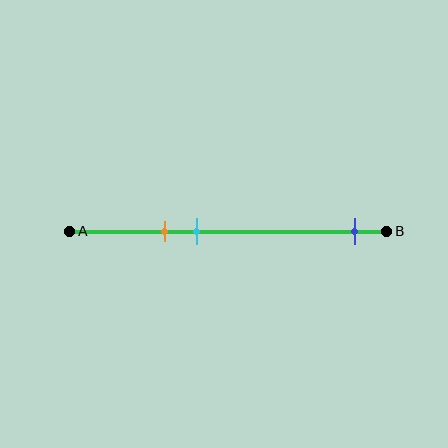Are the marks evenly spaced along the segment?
No, the marks are not evenly spaced.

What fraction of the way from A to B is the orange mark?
The orange mark is approximately 30% (0.3) of the way from A to B.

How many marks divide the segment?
There are 3 marks dividing the segment.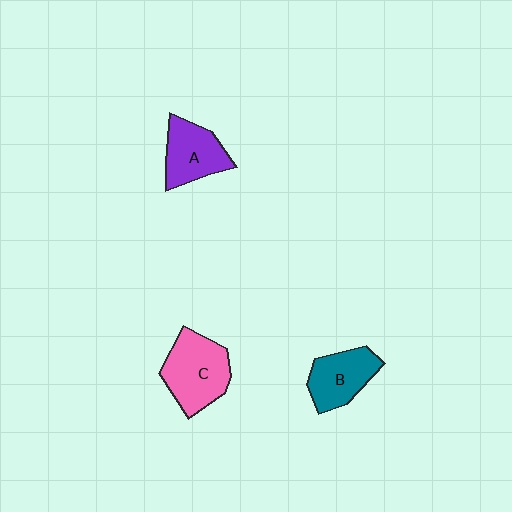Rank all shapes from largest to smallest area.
From largest to smallest: C (pink), A (purple), B (teal).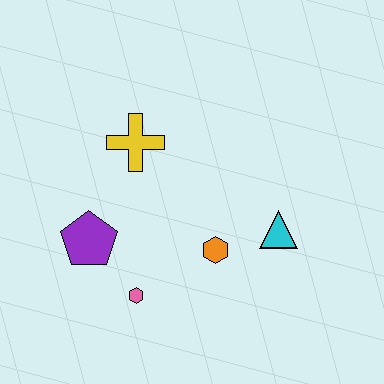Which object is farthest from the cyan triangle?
The purple pentagon is farthest from the cyan triangle.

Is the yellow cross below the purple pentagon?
No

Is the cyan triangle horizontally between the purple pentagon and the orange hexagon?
No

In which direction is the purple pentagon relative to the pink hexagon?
The purple pentagon is above the pink hexagon.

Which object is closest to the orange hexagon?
The cyan triangle is closest to the orange hexagon.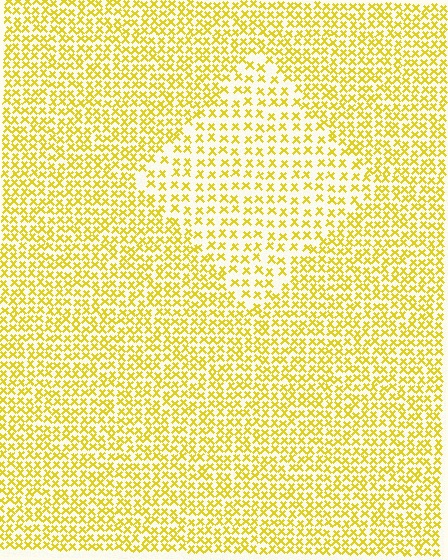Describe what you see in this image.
The image contains small yellow elements arranged at two different densities. A diamond-shaped region is visible where the elements are less densely packed than the surrounding area.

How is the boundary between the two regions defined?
The boundary is defined by a change in element density (approximately 1.8x ratio). All elements are the same color, size, and shape.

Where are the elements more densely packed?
The elements are more densely packed outside the diamond boundary.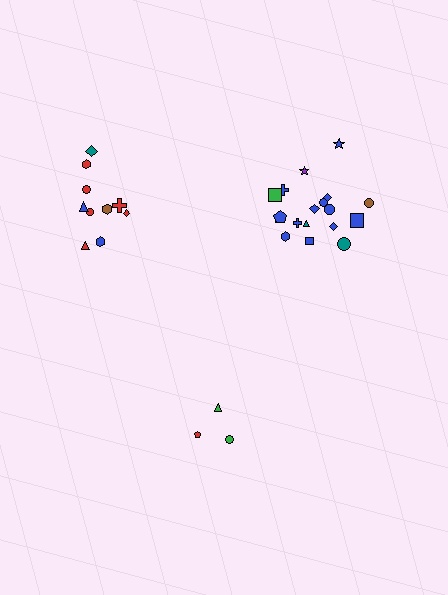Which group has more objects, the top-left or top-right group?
The top-right group.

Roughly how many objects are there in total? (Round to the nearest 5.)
Roughly 30 objects in total.